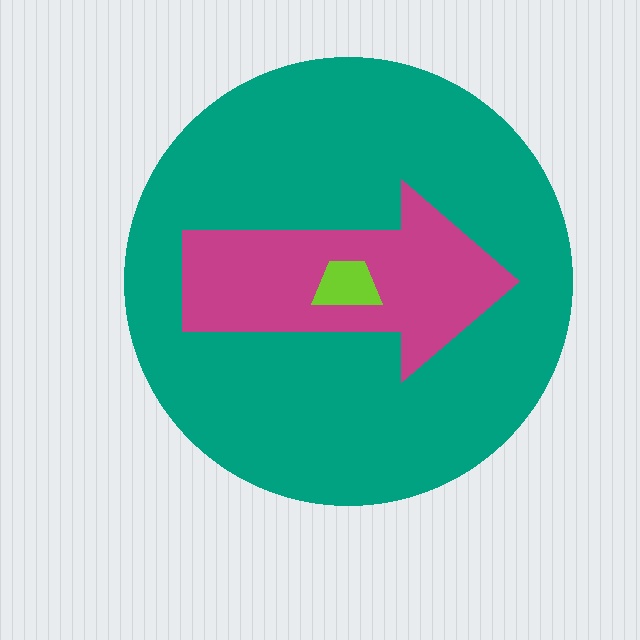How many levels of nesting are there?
3.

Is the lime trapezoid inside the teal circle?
Yes.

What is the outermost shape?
The teal circle.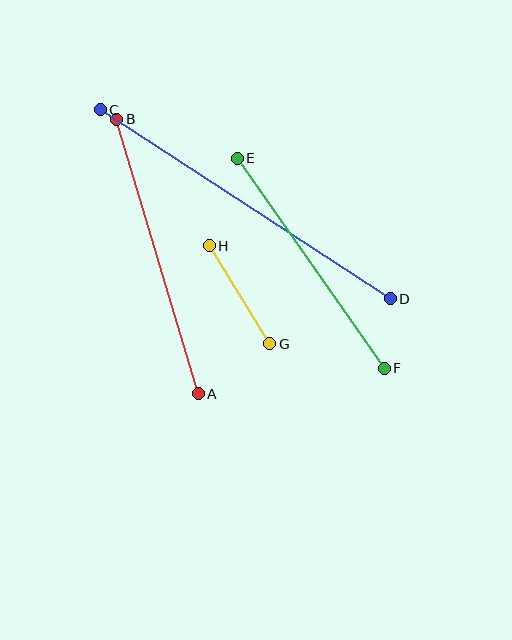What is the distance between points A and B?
The distance is approximately 286 pixels.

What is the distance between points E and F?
The distance is approximately 256 pixels.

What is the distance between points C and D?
The distance is approximately 346 pixels.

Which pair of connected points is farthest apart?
Points C and D are farthest apart.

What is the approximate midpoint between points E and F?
The midpoint is at approximately (311, 263) pixels.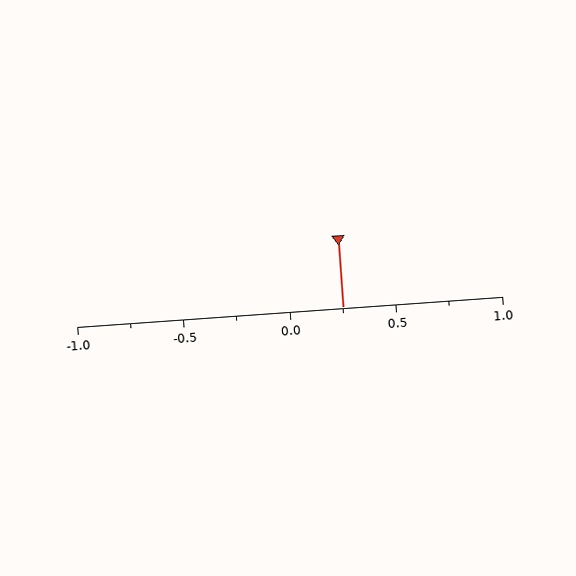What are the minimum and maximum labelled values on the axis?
The axis runs from -1.0 to 1.0.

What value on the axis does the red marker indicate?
The marker indicates approximately 0.25.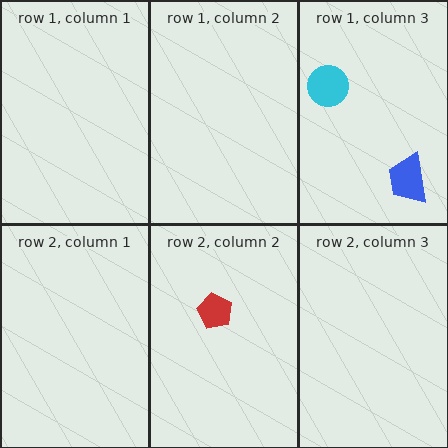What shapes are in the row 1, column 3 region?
The blue trapezoid, the cyan circle.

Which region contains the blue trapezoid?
The row 1, column 3 region.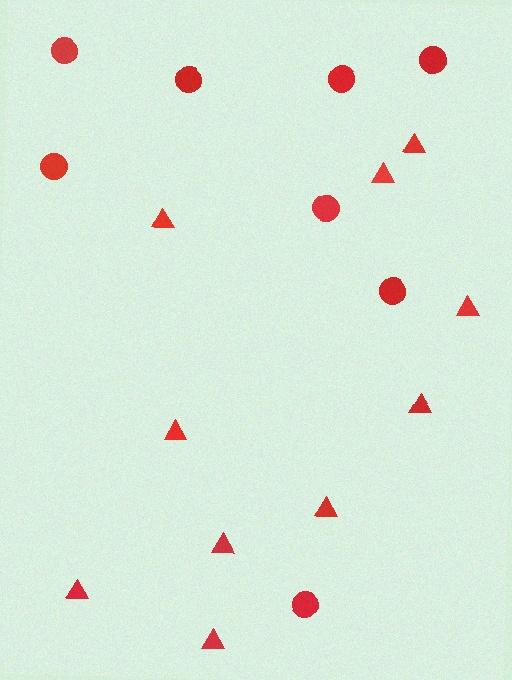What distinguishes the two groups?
There are 2 groups: one group of triangles (10) and one group of circles (8).